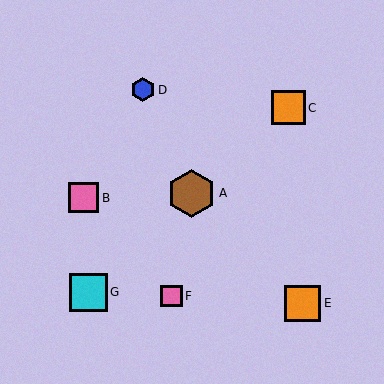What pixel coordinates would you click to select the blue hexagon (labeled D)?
Click at (143, 90) to select the blue hexagon D.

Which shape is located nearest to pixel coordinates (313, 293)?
The orange square (labeled E) at (303, 303) is nearest to that location.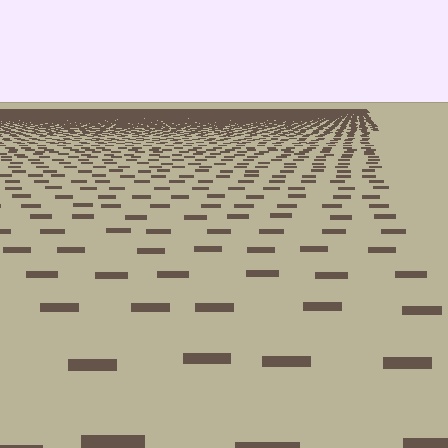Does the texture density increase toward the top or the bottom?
Density increases toward the top.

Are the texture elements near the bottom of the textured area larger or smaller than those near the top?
Larger. Near the bottom, elements are closer to the viewer and appear at a bigger on-screen size.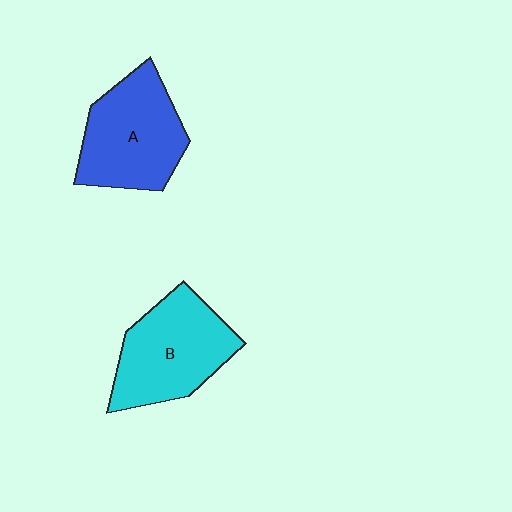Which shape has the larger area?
Shape B (cyan).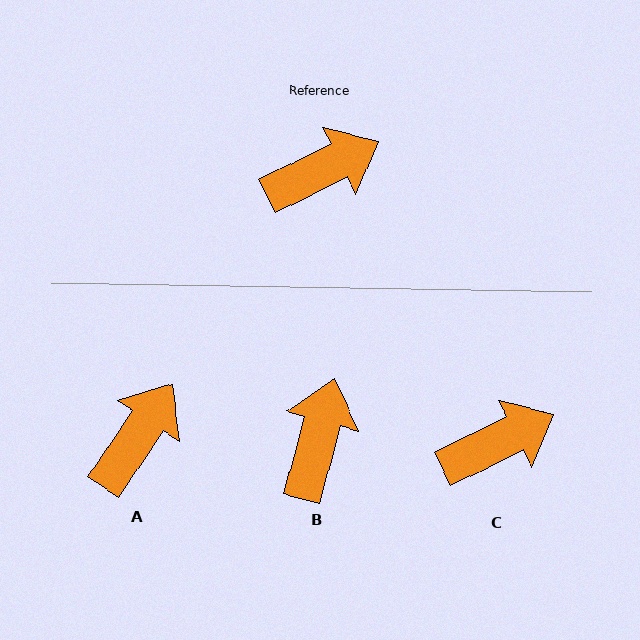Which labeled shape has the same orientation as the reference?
C.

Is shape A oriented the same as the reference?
No, it is off by about 30 degrees.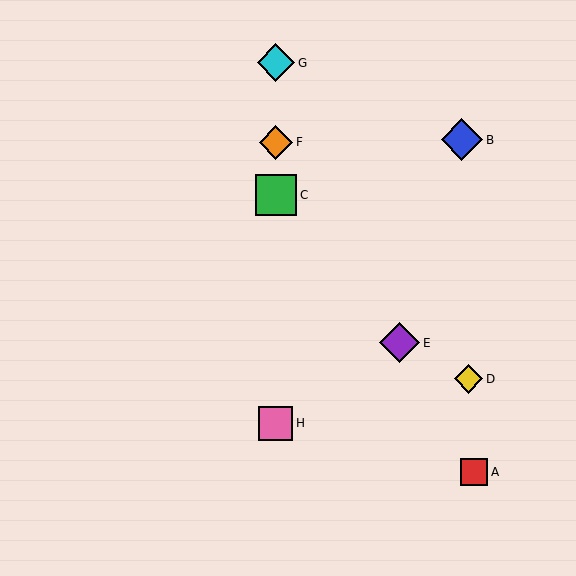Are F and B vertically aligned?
No, F is at x≈276 and B is at x≈462.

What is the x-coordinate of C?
Object C is at x≈276.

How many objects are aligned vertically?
4 objects (C, F, G, H) are aligned vertically.